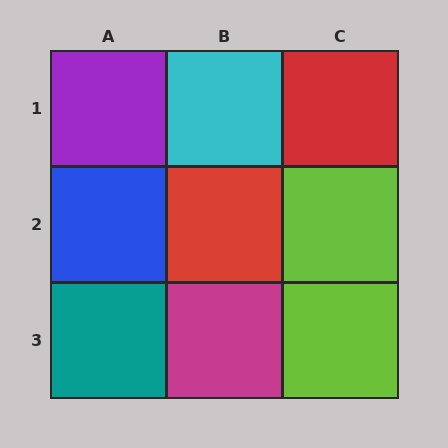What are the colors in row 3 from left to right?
Teal, magenta, lime.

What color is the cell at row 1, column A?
Purple.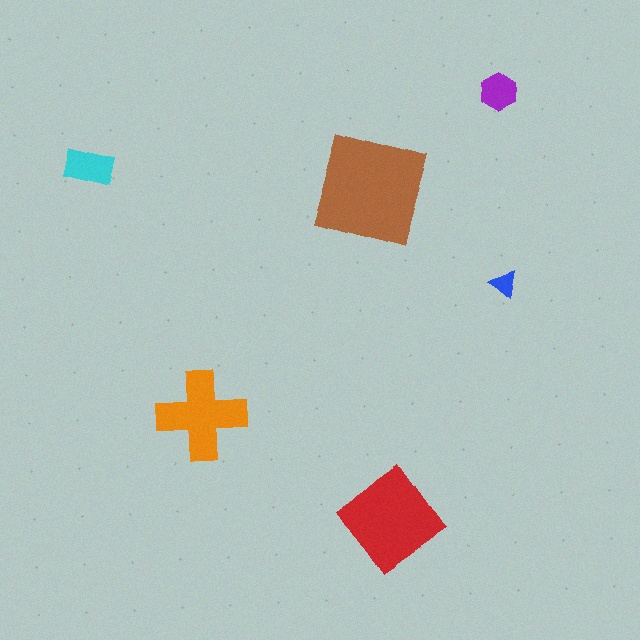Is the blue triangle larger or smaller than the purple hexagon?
Smaller.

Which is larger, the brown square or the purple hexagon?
The brown square.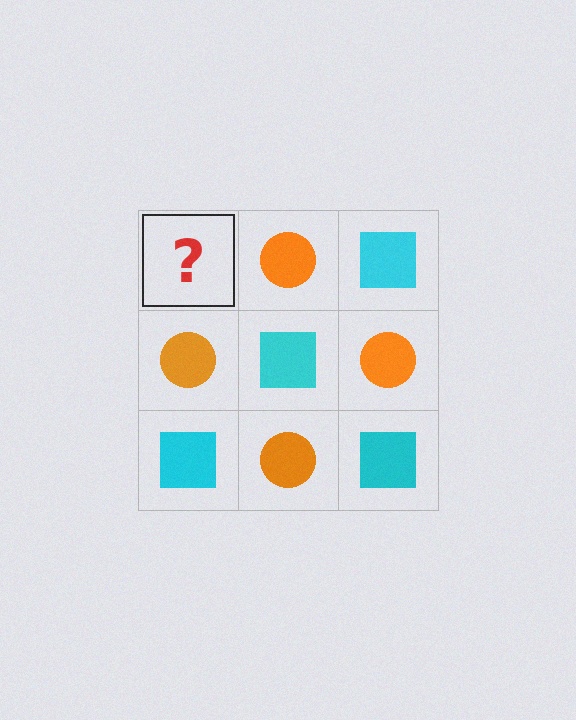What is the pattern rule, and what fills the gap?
The rule is that it alternates cyan square and orange circle in a checkerboard pattern. The gap should be filled with a cyan square.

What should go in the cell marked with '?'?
The missing cell should contain a cyan square.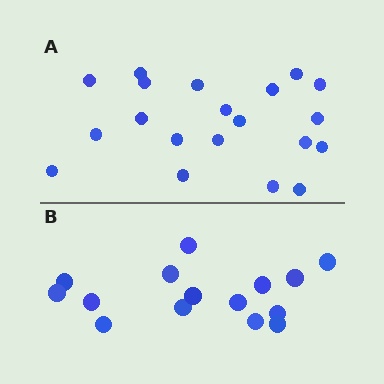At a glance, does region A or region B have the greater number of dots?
Region A (the top region) has more dots.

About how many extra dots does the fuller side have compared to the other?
Region A has about 5 more dots than region B.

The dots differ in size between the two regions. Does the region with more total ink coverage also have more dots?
No. Region B has more total ink coverage because its dots are larger, but region A actually contains more individual dots. Total area can be misleading — the number of items is what matters here.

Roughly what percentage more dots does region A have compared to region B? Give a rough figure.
About 35% more.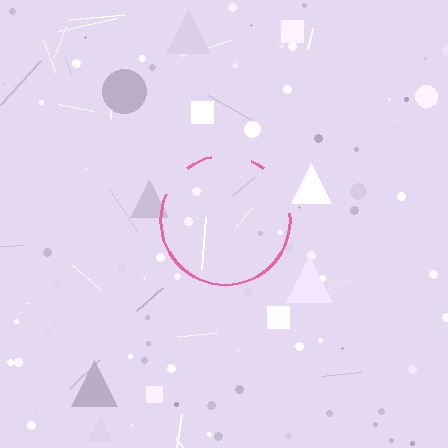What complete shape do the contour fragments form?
The contour fragments form a circle.